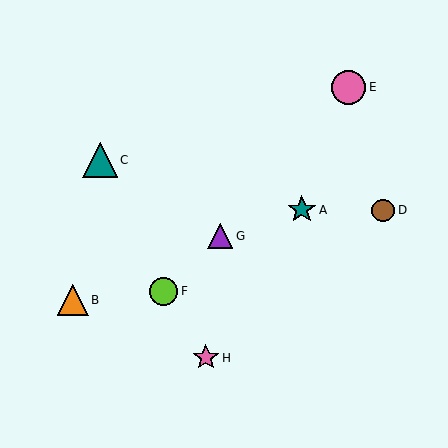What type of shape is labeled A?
Shape A is a teal star.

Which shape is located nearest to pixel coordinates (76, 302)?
The orange triangle (labeled B) at (73, 300) is nearest to that location.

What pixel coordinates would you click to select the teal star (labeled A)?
Click at (302, 210) to select the teal star A.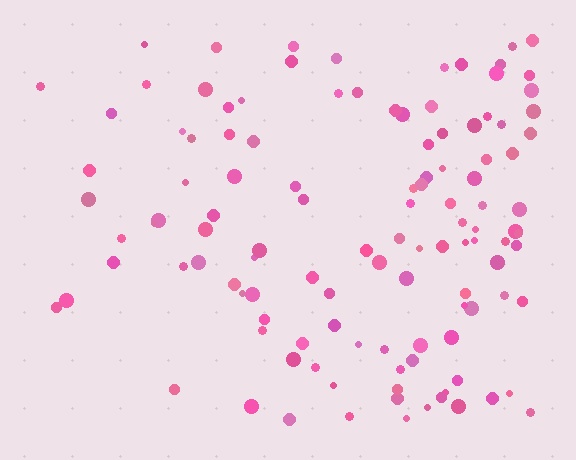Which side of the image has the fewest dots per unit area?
The left.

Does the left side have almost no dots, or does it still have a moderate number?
Still a moderate number, just noticeably fewer than the right.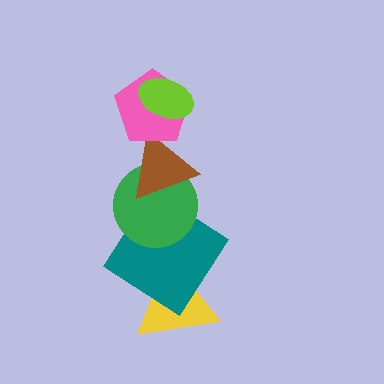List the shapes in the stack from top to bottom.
From top to bottom: the lime ellipse, the pink pentagon, the brown triangle, the green circle, the teal diamond, the yellow triangle.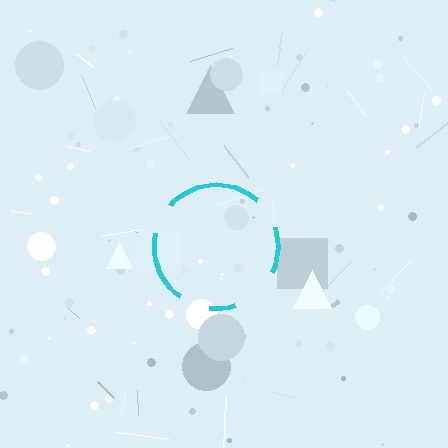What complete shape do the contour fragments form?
The contour fragments form a circle.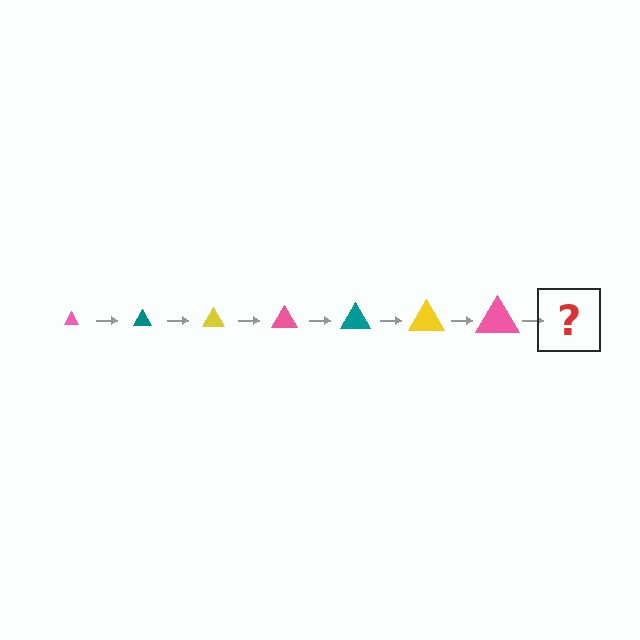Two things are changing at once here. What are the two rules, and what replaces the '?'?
The two rules are that the triangle grows larger each step and the color cycles through pink, teal, and yellow. The '?' should be a teal triangle, larger than the previous one.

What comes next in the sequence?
The next element should be a teal triangle, larger than the previous one.